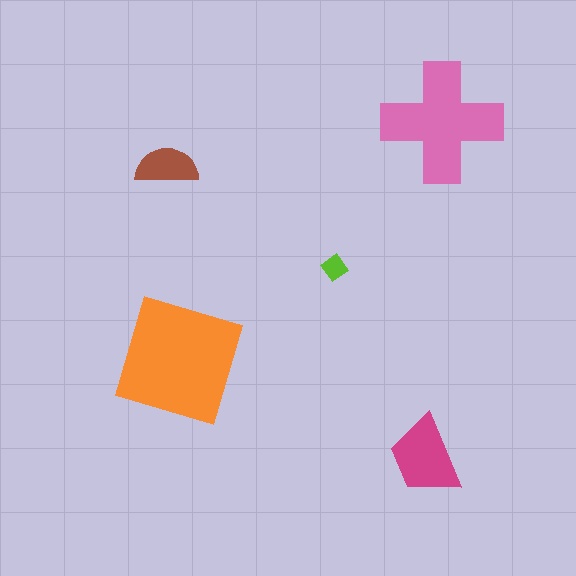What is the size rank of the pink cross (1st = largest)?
2nd.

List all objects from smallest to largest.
The lime diamond, the brown semicircle, the magenta trapezoid, the pink cross, the orange square.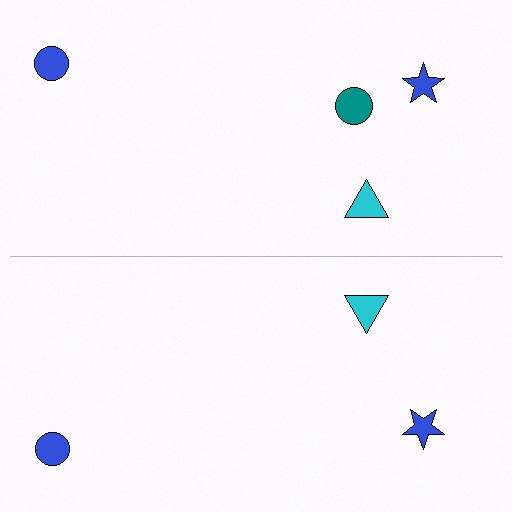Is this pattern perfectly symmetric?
No, the pattern is not perfectly symmetric. A teal circle is missing from the bottom side.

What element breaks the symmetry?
A teal circle is missing from the bottom side.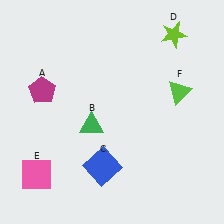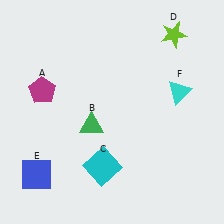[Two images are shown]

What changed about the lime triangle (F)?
In Image 1, F is lime. In Image 2, it changed to cyan.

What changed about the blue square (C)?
In Image 1, C is blue. In Image 2, it changed to cyan.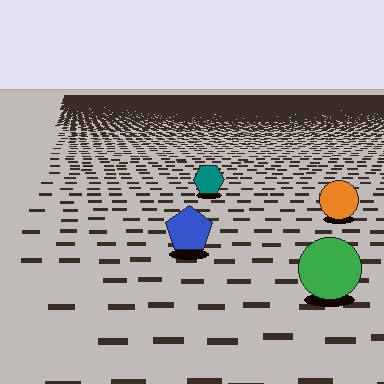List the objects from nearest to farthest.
From nearest to farthest: the green circle, the blue pentagon, the orange circle, the teal hexagon.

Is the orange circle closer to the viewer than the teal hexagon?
Yes. The orange circle is closer — you can tell from the texture gradient: the ground texture is coarser near it.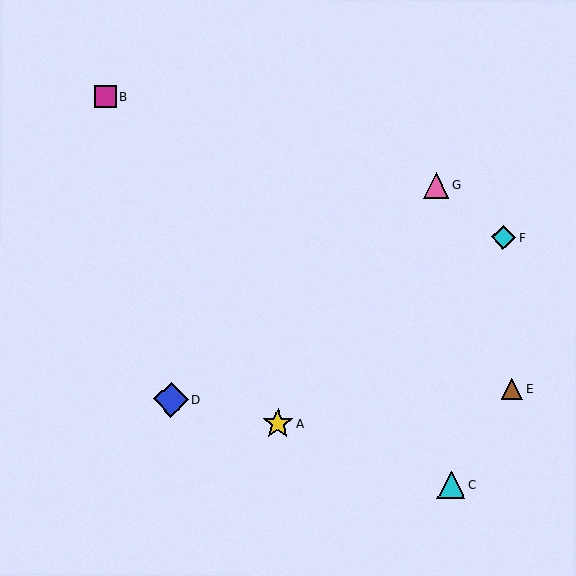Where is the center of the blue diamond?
The center of the blue diamond is at (171, 400).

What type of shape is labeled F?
Shape F is a cyan diamond.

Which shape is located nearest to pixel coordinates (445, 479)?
The cyan triangle (labeled C) at (451, 485) is nearest to that location.